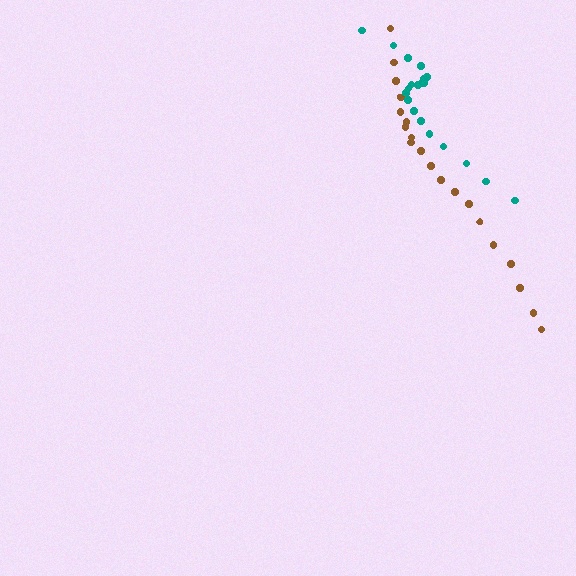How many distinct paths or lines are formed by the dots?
There are 2 distinct paths.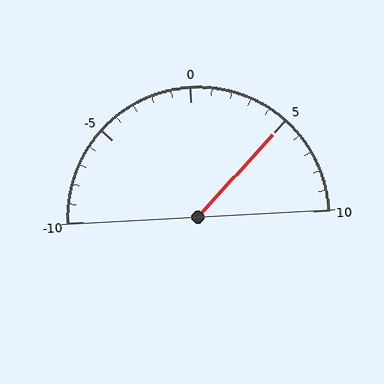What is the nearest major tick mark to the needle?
The nearest major tick mark is 5.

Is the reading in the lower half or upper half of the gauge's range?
The reading is in the upper half of the range (-10 to 10).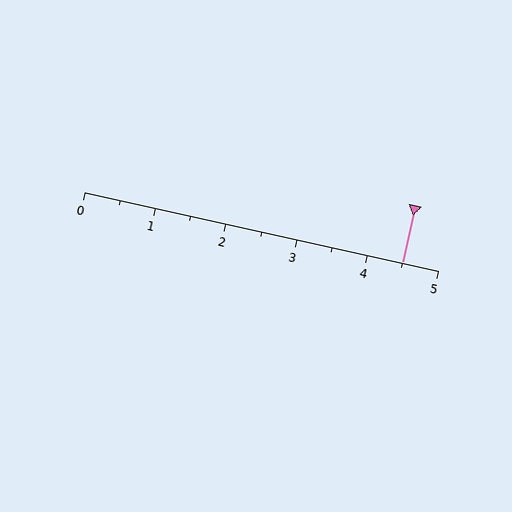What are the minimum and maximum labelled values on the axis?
The axis runs from 0 to 5.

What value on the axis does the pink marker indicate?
The marker indicates approximately 4.5.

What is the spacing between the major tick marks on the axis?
The major ticks are spaced 1 apart.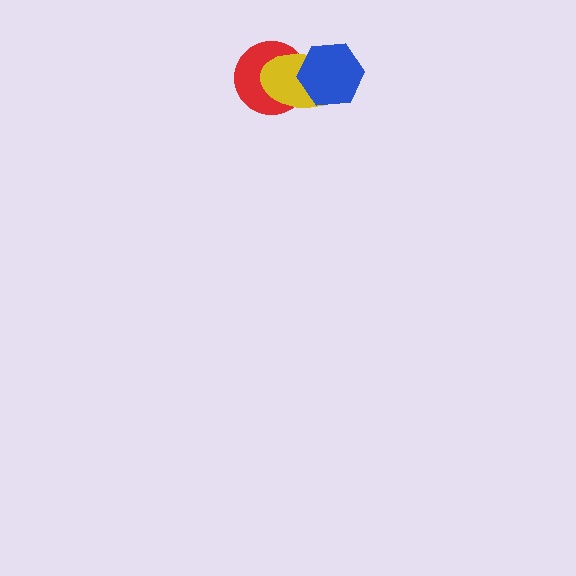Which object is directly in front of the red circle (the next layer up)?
The yellow ellipse is directly in front of the red circle.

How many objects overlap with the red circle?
2 objects overlap with the red circle.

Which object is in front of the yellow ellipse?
The blue hexagon is in front of the yellow ellipse.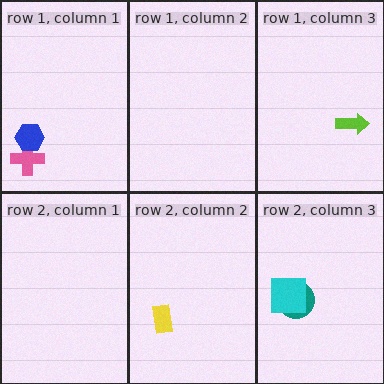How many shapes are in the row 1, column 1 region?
2.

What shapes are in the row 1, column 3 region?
The lime arrow.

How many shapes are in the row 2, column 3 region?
2.